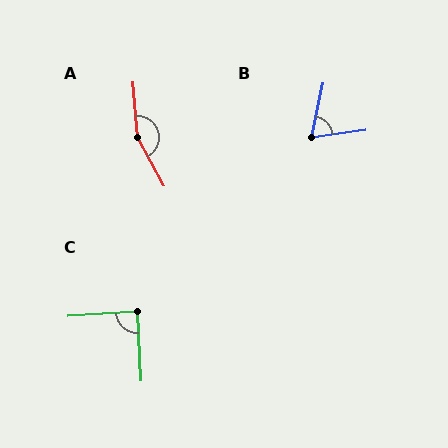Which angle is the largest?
A, at approximately 156 degrees.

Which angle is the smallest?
B, at approximately 69 degrees.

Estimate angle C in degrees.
Approximately 90 degrees.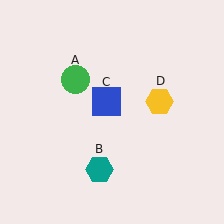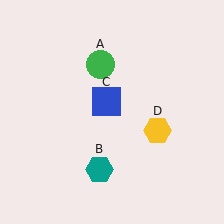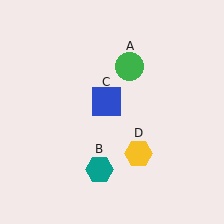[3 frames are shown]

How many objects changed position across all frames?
2 objects changed position: green circle (object A), yellow hexagon (object D).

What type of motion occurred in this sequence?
The green circle (object A), yellow hexagon (object D) rotated clockwise around the center of the scene.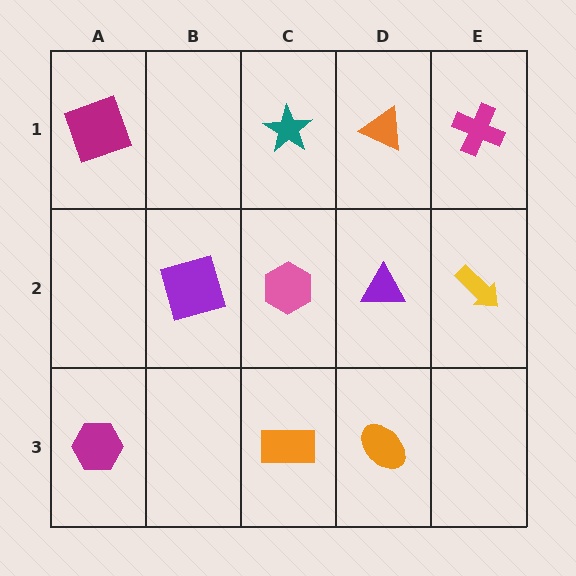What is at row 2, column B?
A purple square.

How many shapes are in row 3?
3 shapes.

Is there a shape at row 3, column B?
No, that cell is empty.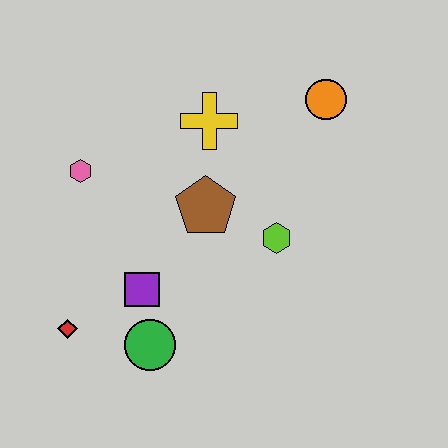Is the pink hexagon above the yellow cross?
No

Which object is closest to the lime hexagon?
The brown pentagon is closest to the lime hexagon.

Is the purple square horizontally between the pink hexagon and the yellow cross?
Yes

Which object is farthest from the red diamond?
The orange circle is farthest from the red diamond.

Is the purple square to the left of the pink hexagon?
No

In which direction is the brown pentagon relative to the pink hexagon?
The brown pentagon is to the right of the pink hexagon.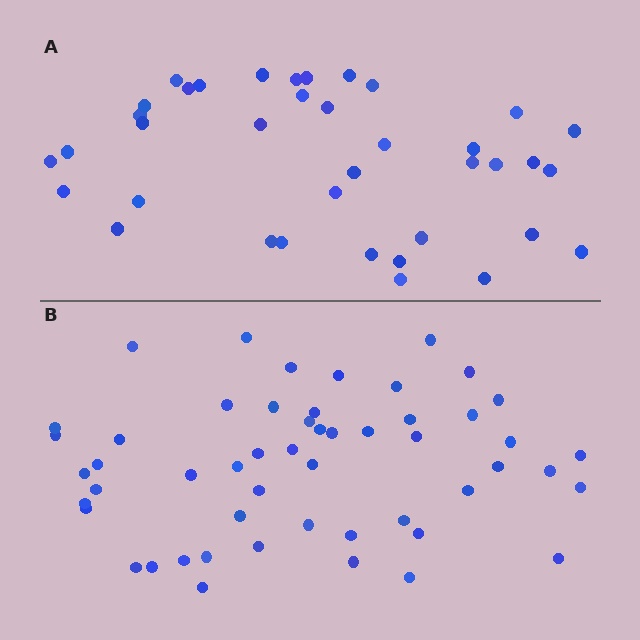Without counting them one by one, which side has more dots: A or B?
Region B (the bottom region) has more dots.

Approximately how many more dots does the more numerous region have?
Region B has approximately 15 more dots than region A.